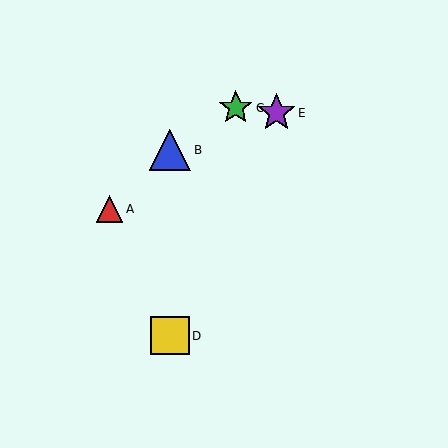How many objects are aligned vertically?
2 objects (B, D) are aligned vertically.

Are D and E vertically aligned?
No, D is at x≈170 and E is at x≈276.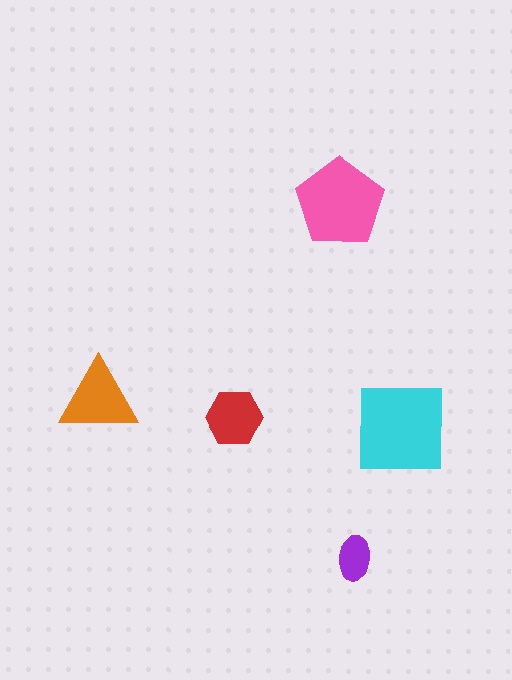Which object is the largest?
The cyan square.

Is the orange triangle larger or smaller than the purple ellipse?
Larger.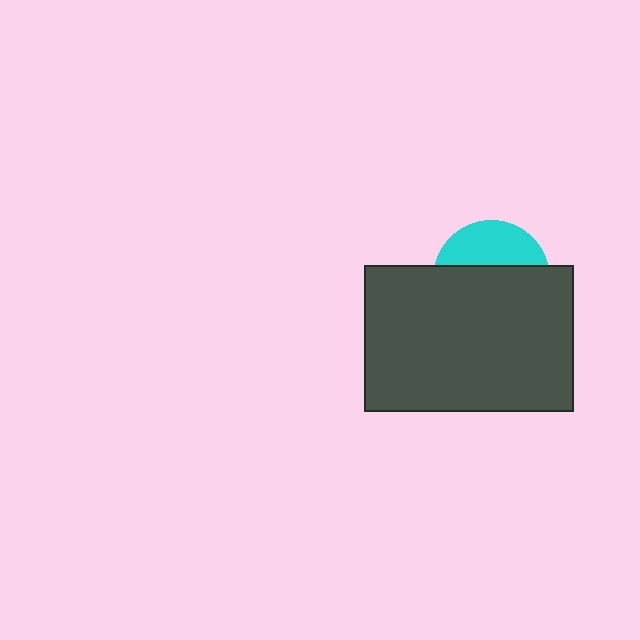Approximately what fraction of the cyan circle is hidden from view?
Roughly 64% of the cyan circle is hidden behind the dark gray rectangle.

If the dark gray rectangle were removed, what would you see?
You would see the complete cyan circle.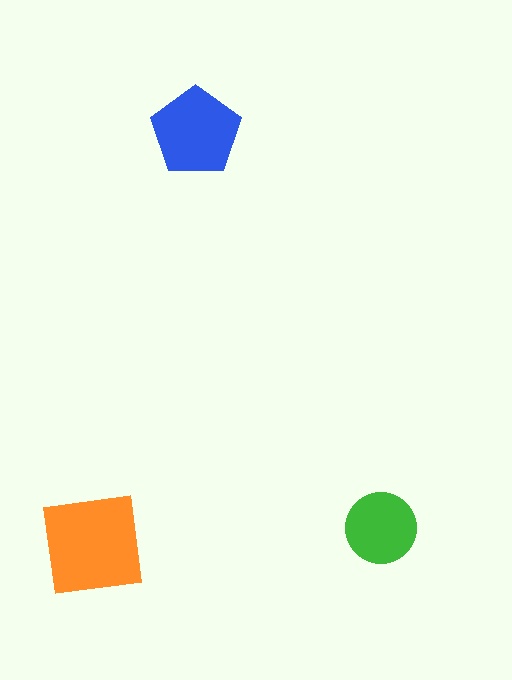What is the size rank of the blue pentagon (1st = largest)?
2nd.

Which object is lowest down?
The orange square is bottommost.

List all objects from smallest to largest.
The green circle, the blue pentagon, the orange square.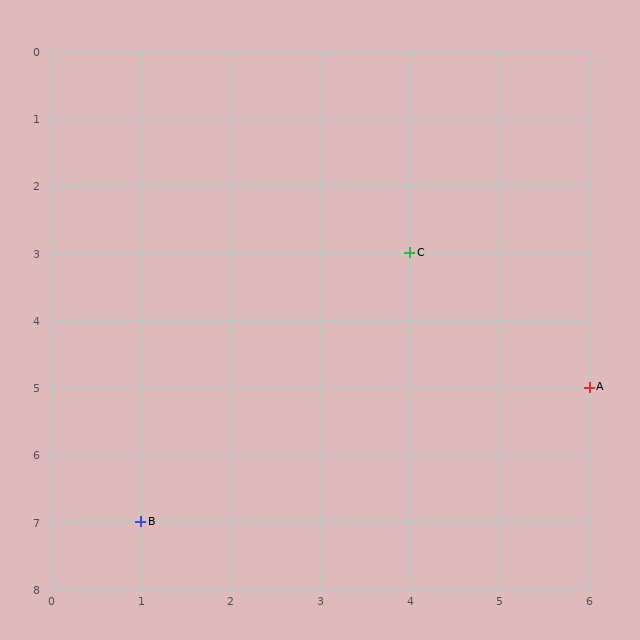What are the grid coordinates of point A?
Point A is at grid coordinates (6, 5).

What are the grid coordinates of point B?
Point B is at grid coordinates (1, 7).